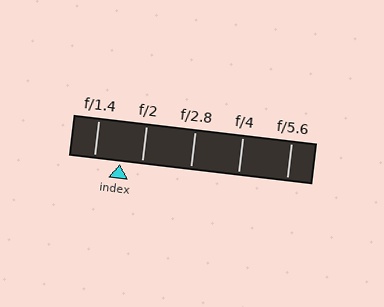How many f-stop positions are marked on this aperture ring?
There are 5 f-stop positions marked.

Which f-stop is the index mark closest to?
The index mark is closest to f/2.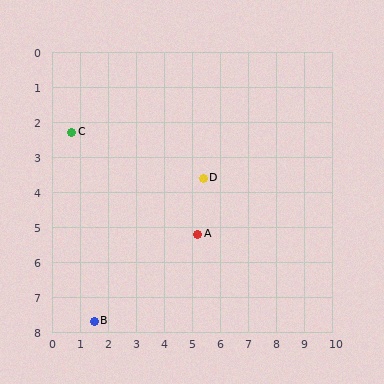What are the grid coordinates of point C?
Point C is at approximately (0.7, 2.3).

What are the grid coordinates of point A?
Point A is at approximately (5.2, 5.2).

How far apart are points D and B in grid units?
Points D and B are about 5.7 grid units apart.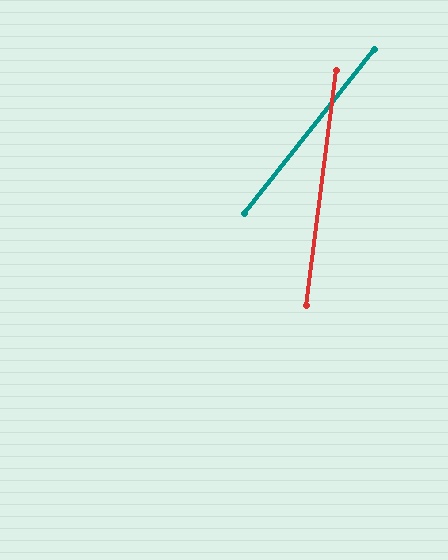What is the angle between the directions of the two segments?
Approximately 31 degrees.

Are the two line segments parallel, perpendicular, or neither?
Neither parallel nor perpendicular — they differ by about 31°.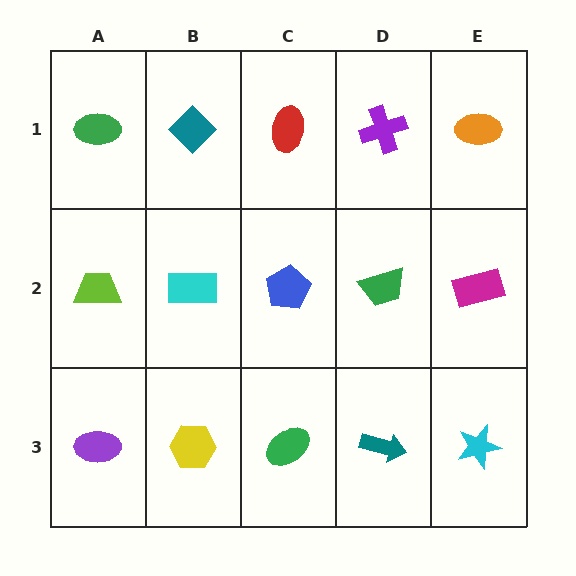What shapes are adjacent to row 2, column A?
A green ellipse (row 1, column A), a purple ellipse (row 3, column A), a cyan rectangle (row 2, column B).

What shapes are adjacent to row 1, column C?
A blue pentagon (row 2, column C), a teal diamond (row 1, column B), a purple cross (row 1, column D).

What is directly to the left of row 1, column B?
A green ellipse.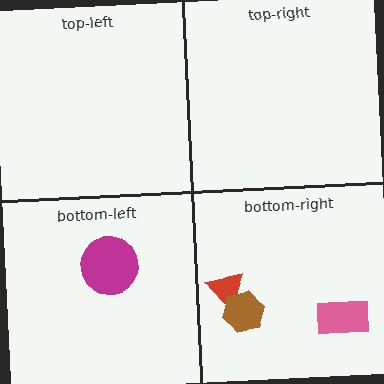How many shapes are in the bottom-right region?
3.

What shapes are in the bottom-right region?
The red triangle, the brown hexagon, the pink rectangle.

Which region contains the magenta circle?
The bottom-left region.